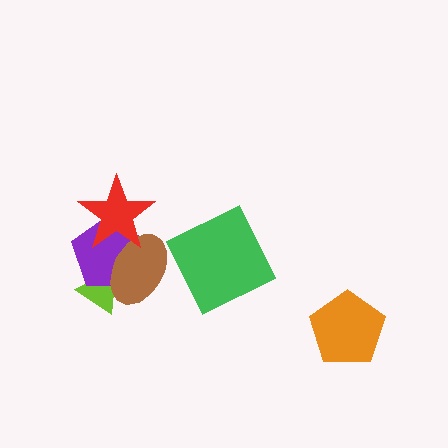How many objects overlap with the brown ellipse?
3 objects overlap with the brown ellipse.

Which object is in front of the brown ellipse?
The red star is in front of the brown ellipse.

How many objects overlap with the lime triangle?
2 objects overlap with the lime triangle.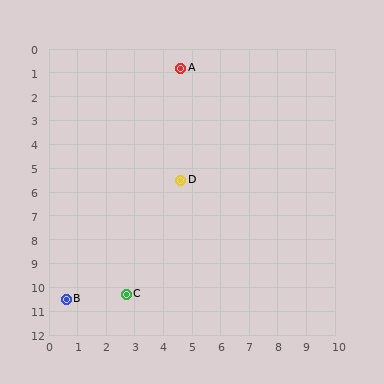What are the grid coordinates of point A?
Point A is at approximately (4.6, 0.8).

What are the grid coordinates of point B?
Point B is at approximately (0.6, 10.5).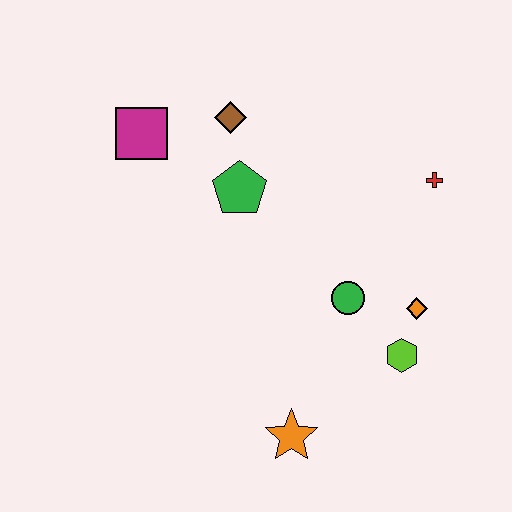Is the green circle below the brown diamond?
Yes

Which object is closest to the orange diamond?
The lime hexagon is closest to the orange diamond.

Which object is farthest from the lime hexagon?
The magenta square is farthest from the lime hexagon.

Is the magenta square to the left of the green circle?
Yes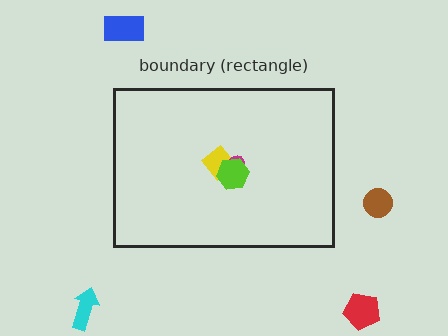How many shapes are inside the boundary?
3 inside, 4 outside.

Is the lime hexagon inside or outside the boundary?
Inside.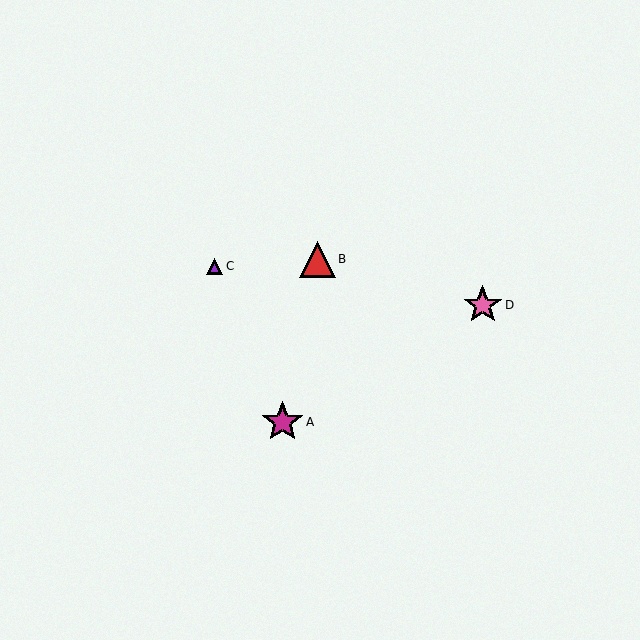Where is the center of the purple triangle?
The center of the purple triangle is at (215, 266).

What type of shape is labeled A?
Shape A is a magenta star.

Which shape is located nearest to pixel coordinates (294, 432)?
The magenta star (labeled A) at (283, 422) is nearest to that location.